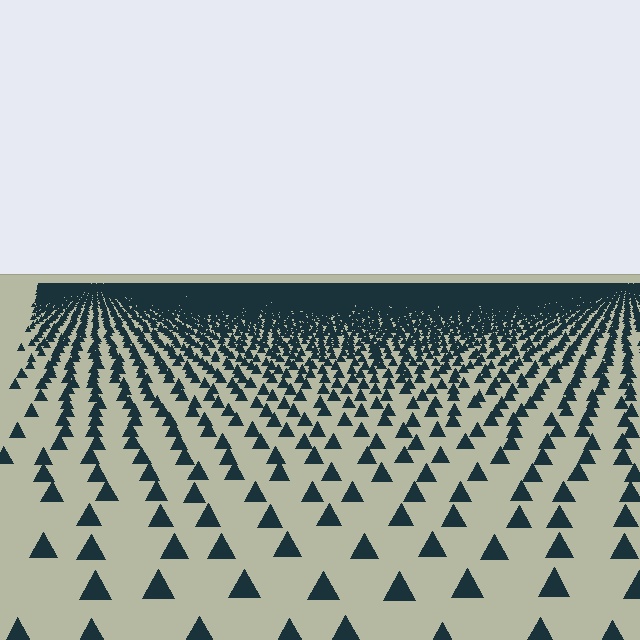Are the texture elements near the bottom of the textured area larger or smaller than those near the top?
Larger. Near the bottom, elements are closer to the viewer and appear at a bigger on-screen size.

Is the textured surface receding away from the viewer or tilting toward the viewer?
The surface is receding away from the viewer. Texture elements get smaller and denser toward the top.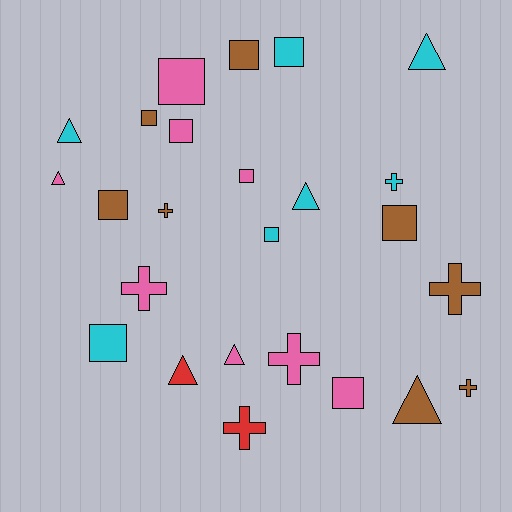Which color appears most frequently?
Pink, with 8 objects.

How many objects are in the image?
There are 25 objects.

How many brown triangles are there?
There is 1 brown triangle.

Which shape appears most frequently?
Square, with 11 objects.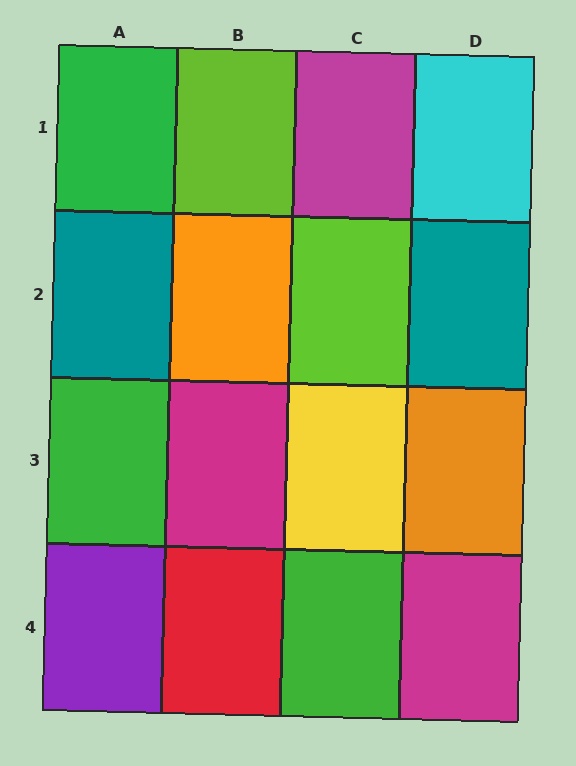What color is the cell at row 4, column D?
Magenta.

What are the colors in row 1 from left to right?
Green, lime, magenta, cyan.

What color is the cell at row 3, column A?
Green.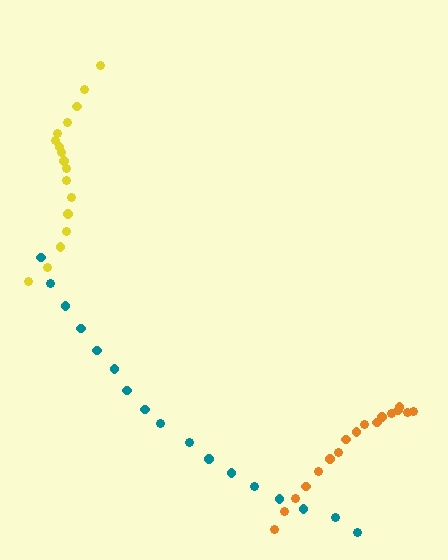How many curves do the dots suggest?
There are 3 distinct paths.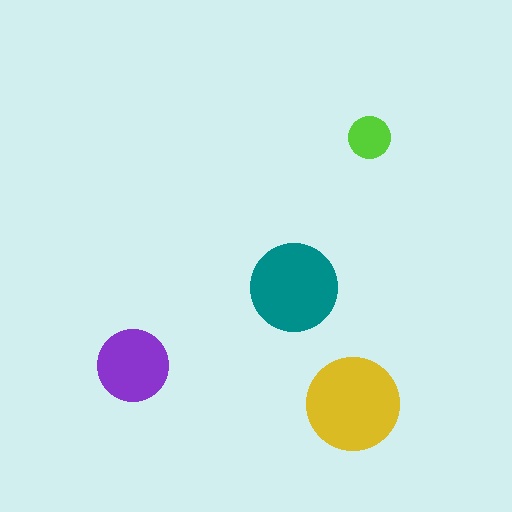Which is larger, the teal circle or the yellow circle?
The yellow one.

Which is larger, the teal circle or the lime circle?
The teal one.